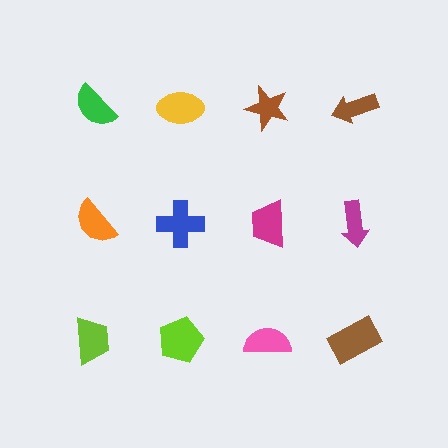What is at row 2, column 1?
An orange semicircle.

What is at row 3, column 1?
A lime trapezoid.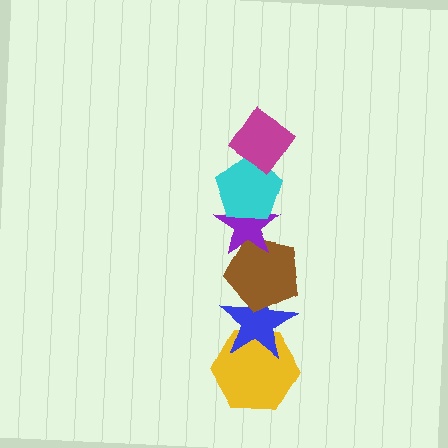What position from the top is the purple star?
The purple star is 3rd from the top.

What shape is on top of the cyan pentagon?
The magenta diamond is on top of the cyan pentagon.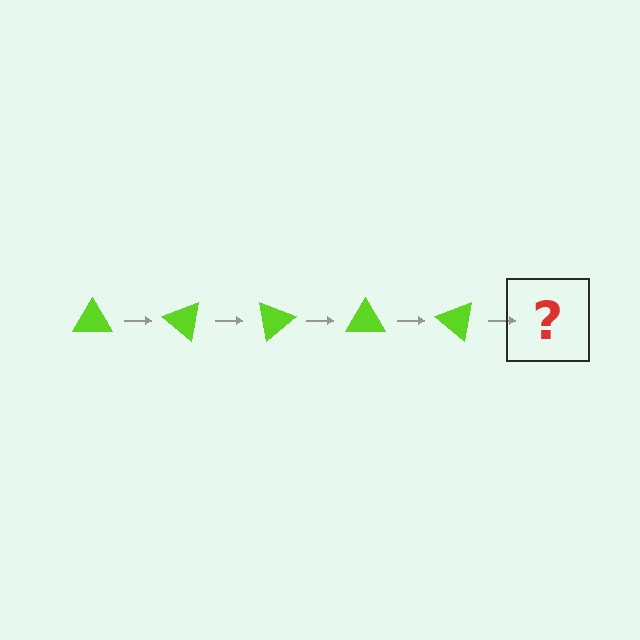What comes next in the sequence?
The next element should be a lime triangle rotated 200 degrees.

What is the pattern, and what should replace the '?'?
The pattern is that the triangle rotates 40 degrees each step. The '?' should be a lime triangle rotated 200 degrees.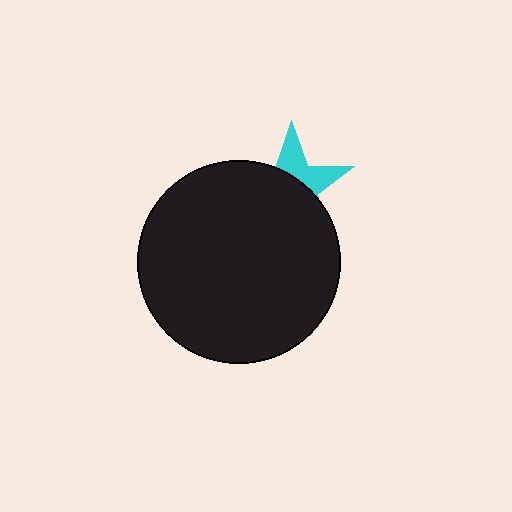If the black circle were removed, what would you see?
You would see the complete cyan star.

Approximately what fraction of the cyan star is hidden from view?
Roughly 64% of the cyan star is hidden behind the black circle.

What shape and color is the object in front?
The object in front is a black circle.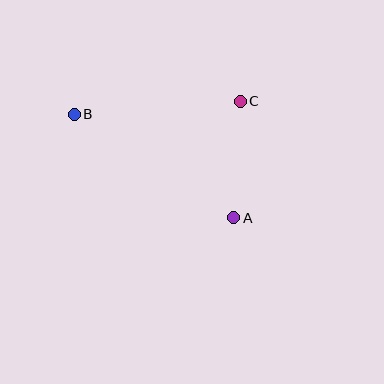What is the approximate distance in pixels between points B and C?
The distance between B and C is approximately 167 pixels.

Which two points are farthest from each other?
Points A and B are farthest from each other.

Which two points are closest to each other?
Points A and C are closest to each other.